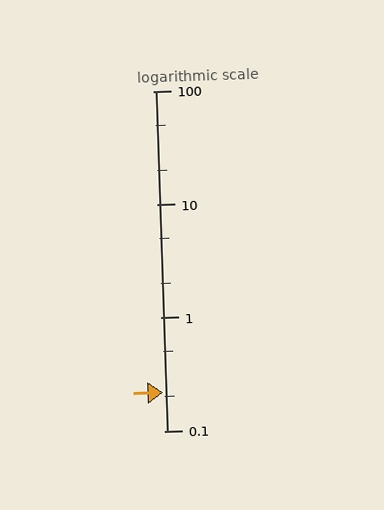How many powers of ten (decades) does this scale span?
The scale spans 3 decades, from 0.1 to 100.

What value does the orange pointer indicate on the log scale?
The pointer indicates approximately 0.22.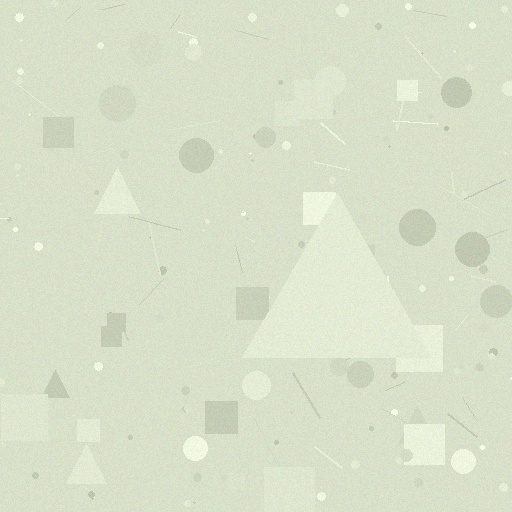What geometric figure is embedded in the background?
A triangle is embedded in the background.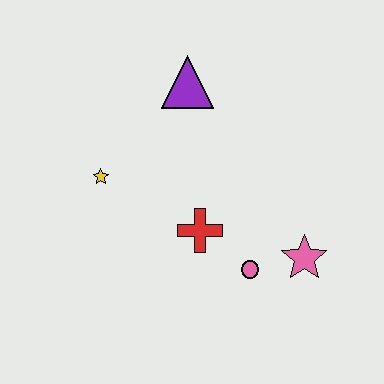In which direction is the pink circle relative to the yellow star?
The pink circle is to the right of the yellow star.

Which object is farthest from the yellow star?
The pink star is farthest from the yellow star.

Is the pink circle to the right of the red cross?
Yes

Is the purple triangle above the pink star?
Yes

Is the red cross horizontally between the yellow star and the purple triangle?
No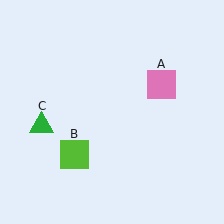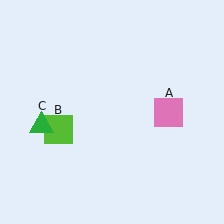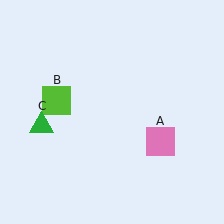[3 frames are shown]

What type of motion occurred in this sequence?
The pink square (object A), lime square (object B) rotated clockwise around the center of the scene.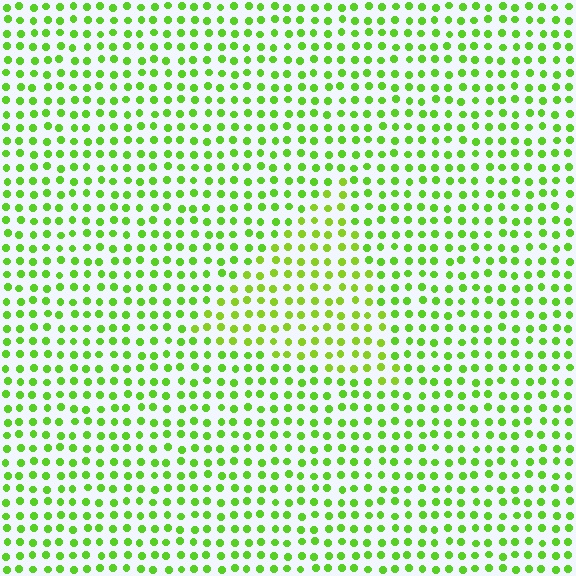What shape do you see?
I see a triangle.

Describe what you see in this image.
The image is filled with small lime elements in a uniform arrangement. A triangle-shaped region is visible where the elements are tinted to a slightly different hue, forming a subtle color boundary.